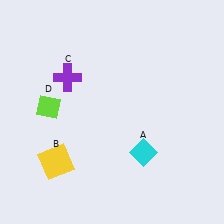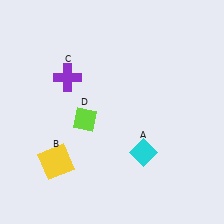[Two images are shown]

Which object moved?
The lime diamond (D) moved right.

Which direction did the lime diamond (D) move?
The lime diamond (D) moved right.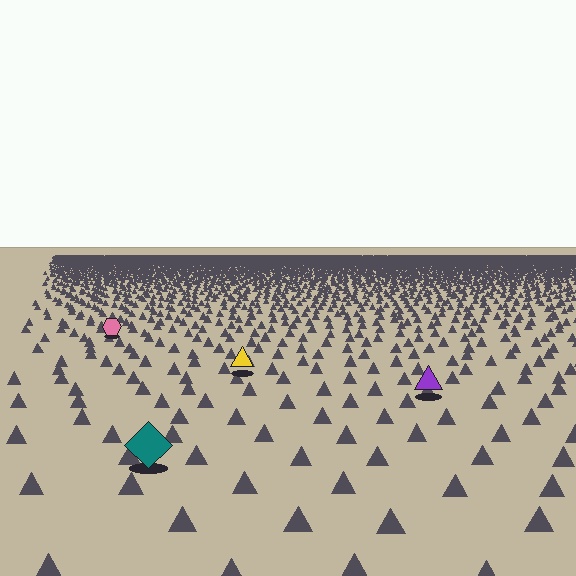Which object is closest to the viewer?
The teal diamond is closest. The texture marks near it are larger and more spread out.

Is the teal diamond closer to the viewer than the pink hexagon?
Yes. The teal diamond is closer — you can tell from the texture gradient: the ground texture is coarser near it.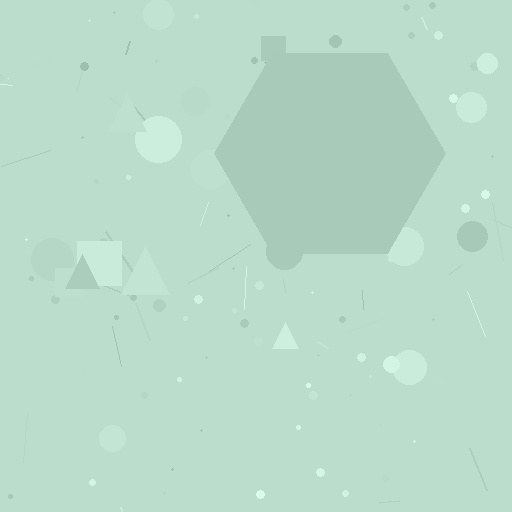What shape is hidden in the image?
A hexagon is hidden in the image.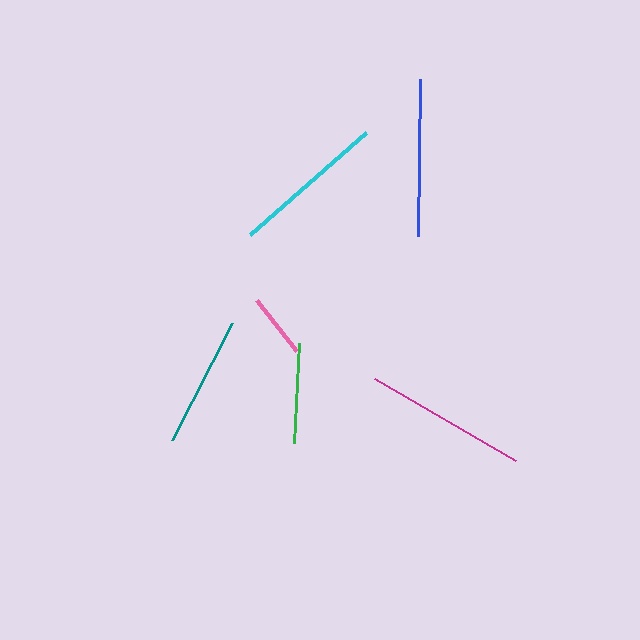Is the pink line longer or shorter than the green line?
The green line is longer than the pink line.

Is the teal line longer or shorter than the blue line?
The blue line is longer than the teal line.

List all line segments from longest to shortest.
From longest to shortest: magenta, blue, cyan, teal, green, pink.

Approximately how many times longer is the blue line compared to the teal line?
The blue line is approximately 1.2 times the length of the teal line.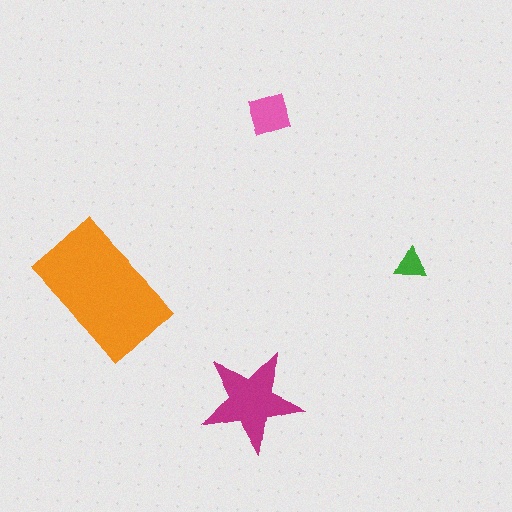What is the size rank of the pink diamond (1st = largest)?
3rd.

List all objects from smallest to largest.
The green triangle, the pink diamond, the magenta star, the orange rectangle.